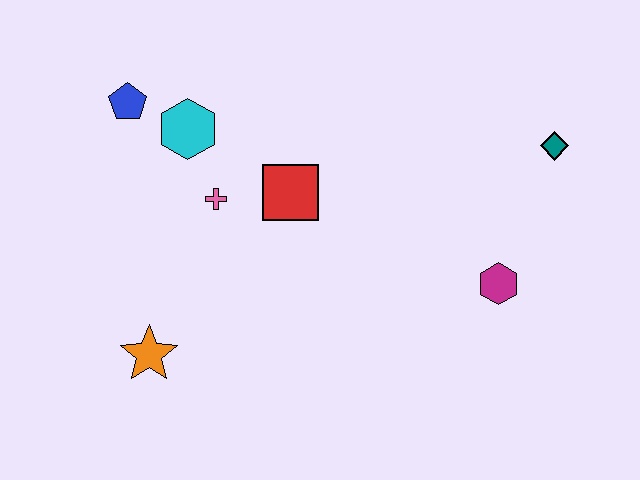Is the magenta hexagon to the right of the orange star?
Yes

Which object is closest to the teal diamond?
The magenta hexagon is closest to the teal diamond.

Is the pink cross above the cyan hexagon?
No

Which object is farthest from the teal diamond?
The orange star is farthest from the teal diamond.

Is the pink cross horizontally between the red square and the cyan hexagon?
Yes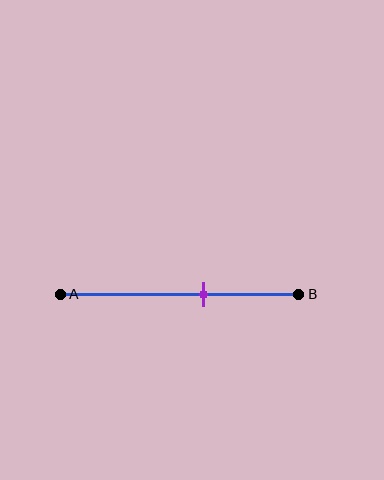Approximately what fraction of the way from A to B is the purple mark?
The purple mark is approximately 60% of the way from A to B.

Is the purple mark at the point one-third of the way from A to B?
No, the mark is at about 60% from A, not at the 33% one-third point.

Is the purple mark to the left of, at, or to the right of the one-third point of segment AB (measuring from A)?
The purple mark is to the right of the one-third point of segment AB.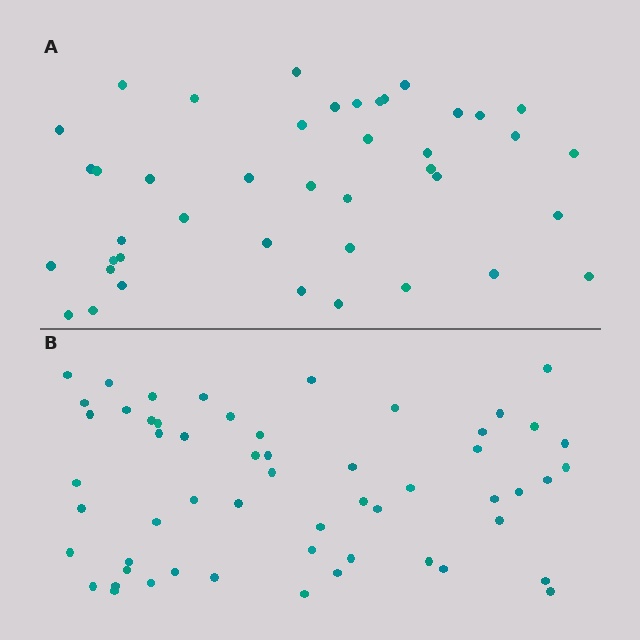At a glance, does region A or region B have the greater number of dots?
Region B (the bottom region) has more dots.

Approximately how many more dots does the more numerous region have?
Region B has approximately 15 more dots than region A.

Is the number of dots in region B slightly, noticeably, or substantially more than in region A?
Region B has noticeably more, but not dramatically so. The ratio is roughly 1.3 to 1.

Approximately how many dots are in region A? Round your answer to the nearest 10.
About 40 dots. (The exact count is 42, which rounds to 40.)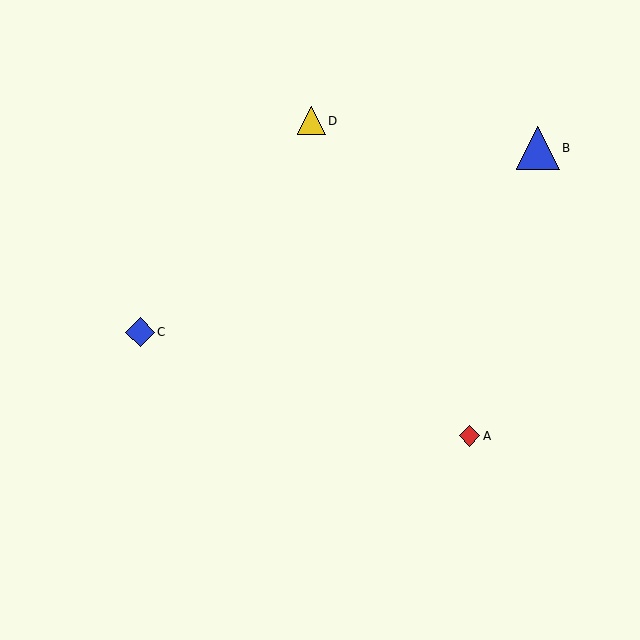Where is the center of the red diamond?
The center of the red diamond is at (470, 436).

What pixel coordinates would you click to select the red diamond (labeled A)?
Click at (470, 436) to select the red diamond A.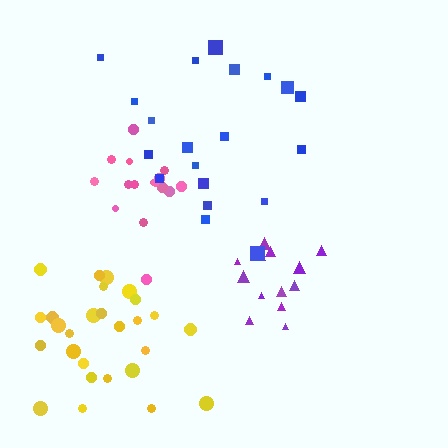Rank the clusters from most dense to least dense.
purple, pink, yellow, blue.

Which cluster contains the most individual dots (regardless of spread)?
Yellow (27).